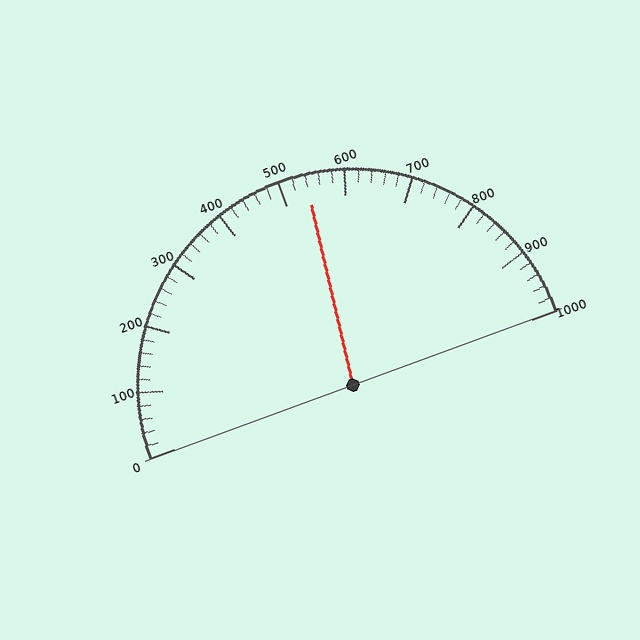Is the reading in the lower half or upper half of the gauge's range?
The reading is in the upper half of the range (0 to 1000).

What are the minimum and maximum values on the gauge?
The gauge ranges from 0 to 1000.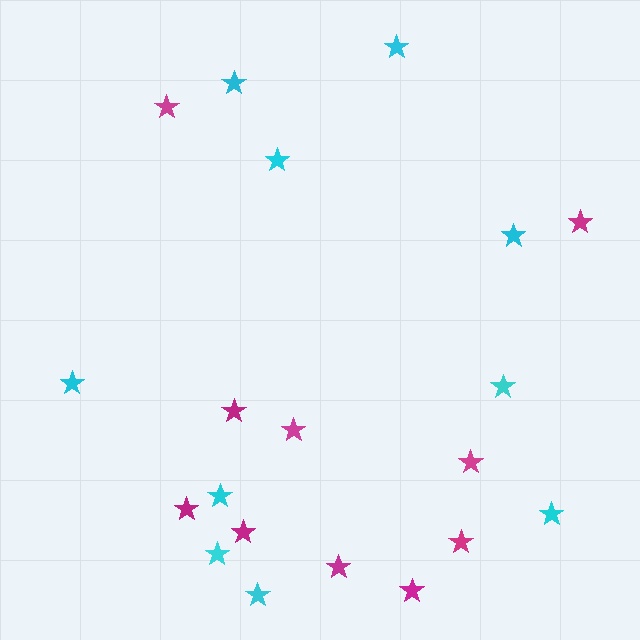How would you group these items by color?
There are 2 groups: one group of cyan stars (10) and one group of magenta stars (10).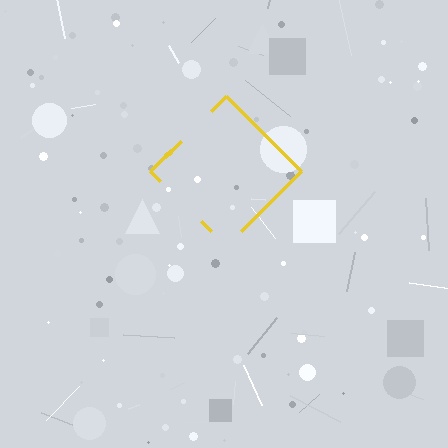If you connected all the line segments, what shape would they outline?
They would outline a diamond.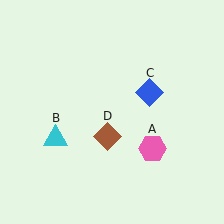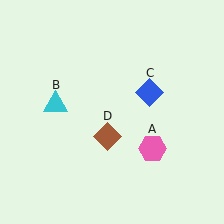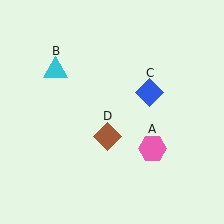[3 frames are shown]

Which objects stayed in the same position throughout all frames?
Pink hexagon (object A) and blue diamond (object C) and brown diamond (object D) remained stationary.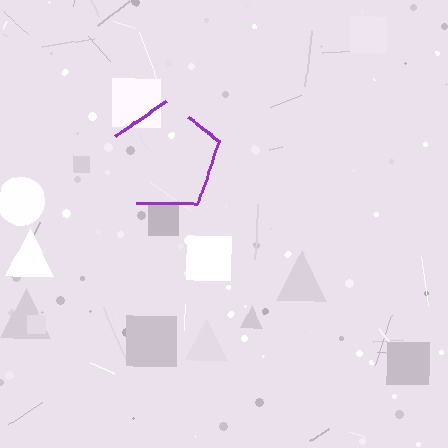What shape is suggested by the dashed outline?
The dashed outline suggests a pentagon.